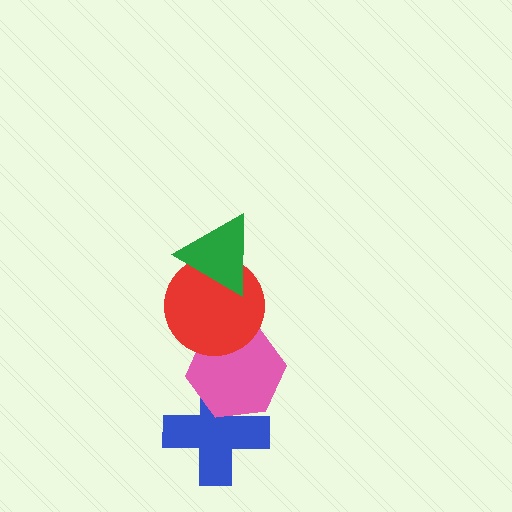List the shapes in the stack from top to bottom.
From top to bottom: the green triangle, the red circle, the pink hexagon, the blue cross.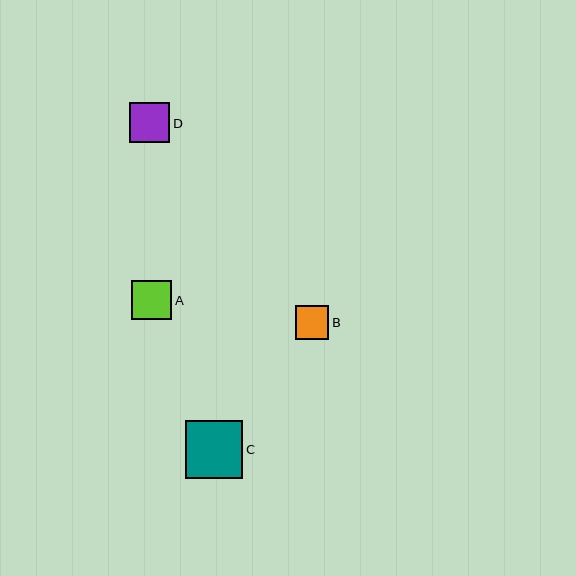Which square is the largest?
Square C is the largest with a size of approximately 57 pixels.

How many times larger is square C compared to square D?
Square C is approximately 1.4 times the size of square D.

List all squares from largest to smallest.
From largest to smallest: C, D, A, B.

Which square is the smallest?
Square B is the smallest with a size of approximately 34 pixels.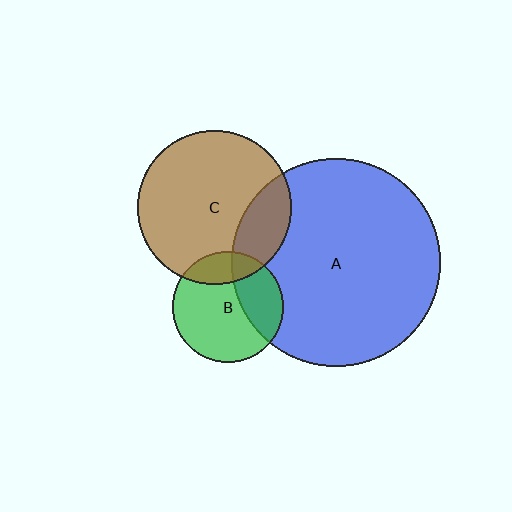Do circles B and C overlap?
Yes.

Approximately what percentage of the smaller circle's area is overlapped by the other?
Approximately 20%.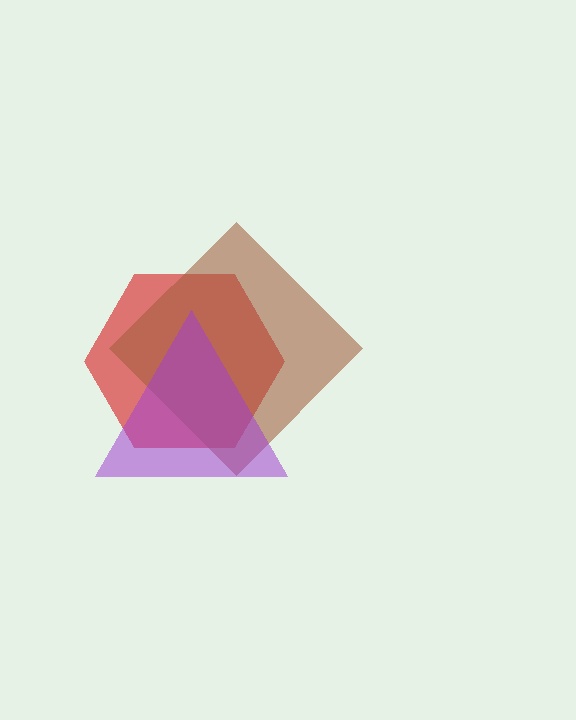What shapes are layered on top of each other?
The layered shapes are: a red hexagon, a brown diamond, a purple triangle.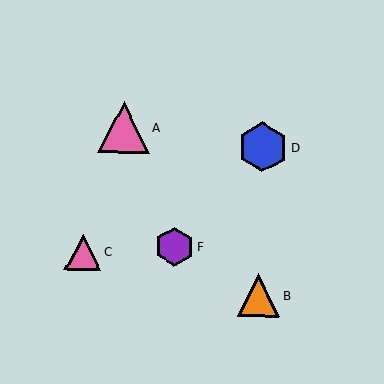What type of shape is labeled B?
Shape B is an orange triangle.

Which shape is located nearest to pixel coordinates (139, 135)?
The pink triangle (labeled A) at (124, 128) is nearest to that location.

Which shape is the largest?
The pink triangle (labeled A) is the largest.